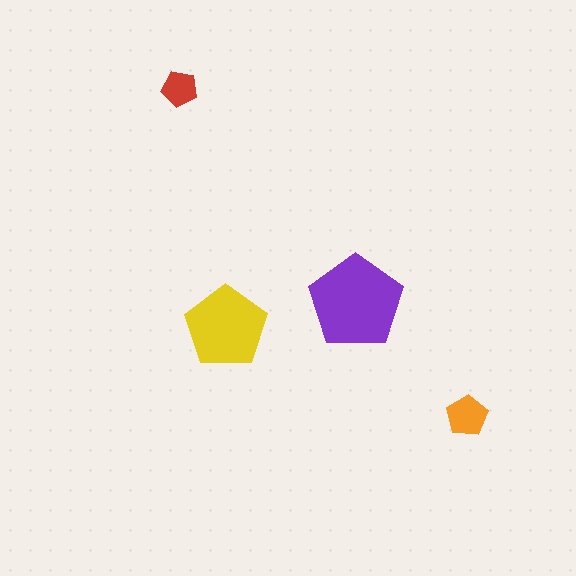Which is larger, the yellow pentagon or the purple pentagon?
The purple one.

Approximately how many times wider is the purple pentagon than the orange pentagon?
About 2.5 times wider.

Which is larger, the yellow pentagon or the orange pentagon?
The yellow one.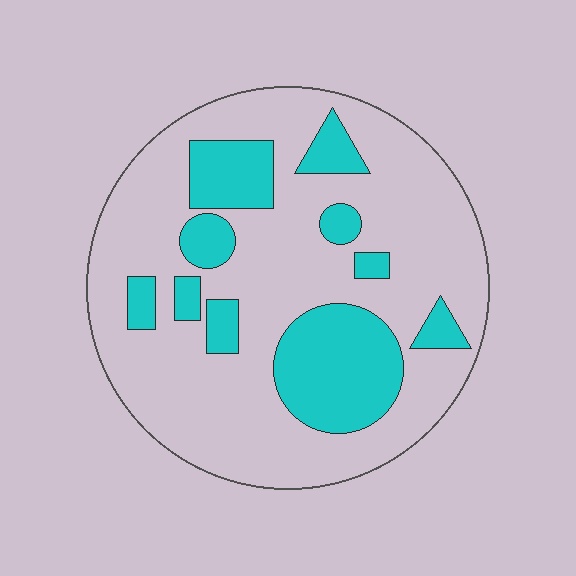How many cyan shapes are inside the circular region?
10.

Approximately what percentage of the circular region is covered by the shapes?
Approximately 25%.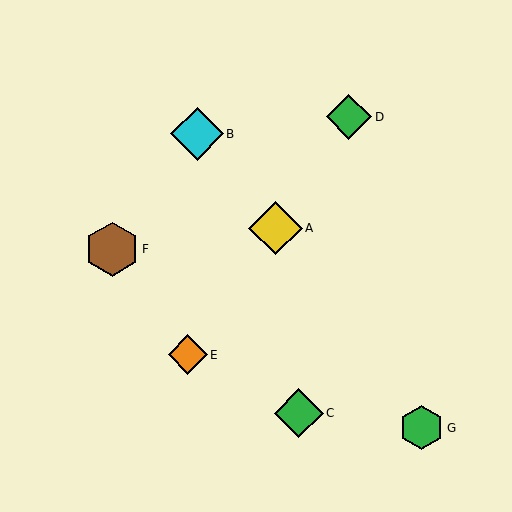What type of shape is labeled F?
Shape F is a brown hexagon.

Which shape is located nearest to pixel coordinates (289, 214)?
The yellow diamond (labeled A) at (275, 228) is nearest to that location.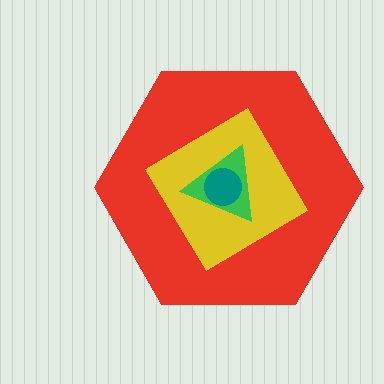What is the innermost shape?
The teal circle.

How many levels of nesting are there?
4.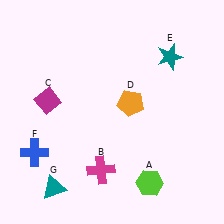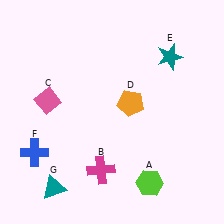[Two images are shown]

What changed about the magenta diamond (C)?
In Image 1, C is magenta. In Image 2, it changed to pink.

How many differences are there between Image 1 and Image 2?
There is 1 difference between the two images.